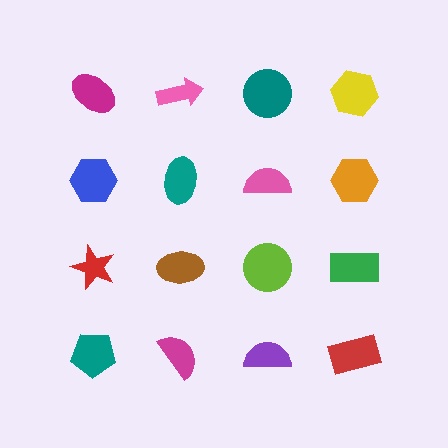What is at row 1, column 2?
A pink arrow.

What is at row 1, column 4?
A yellow hexagon.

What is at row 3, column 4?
A green rectangle.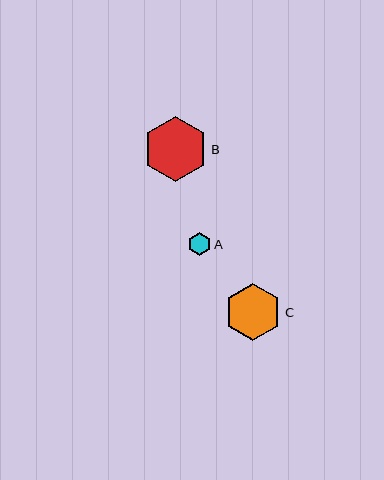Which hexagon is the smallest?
Hexagon A is the smallest with a size of approximately 23 pixels.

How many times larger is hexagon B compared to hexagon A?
Hexagon B is approximately 2.8 times the size of hexagon A.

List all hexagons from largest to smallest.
From largest to smallest: B, C, A.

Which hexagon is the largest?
Hexagon B is the largest with a size of approximately 65 pixels.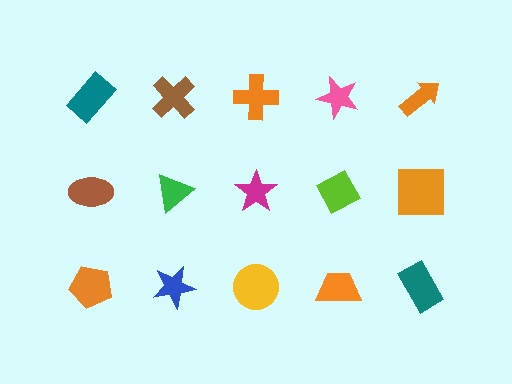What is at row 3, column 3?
A yellow circle.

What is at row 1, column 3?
An orange cross.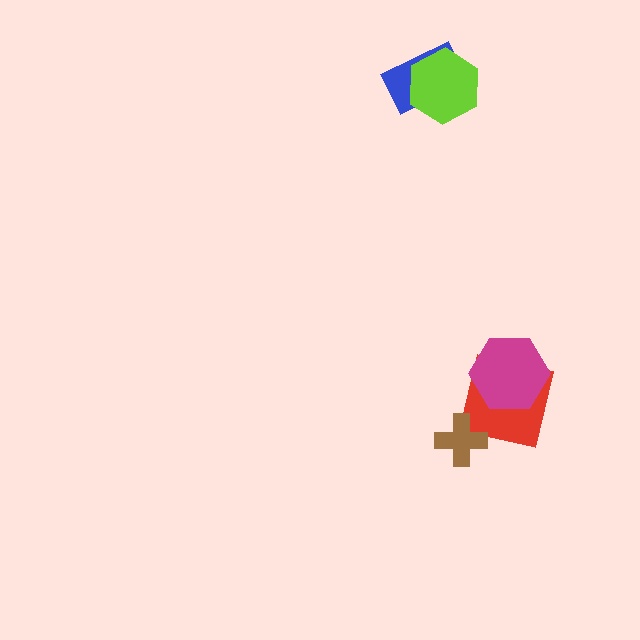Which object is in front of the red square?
The magenta hexagon is in front of the red square.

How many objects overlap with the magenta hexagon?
1 object overlaps with the magenta hexagon.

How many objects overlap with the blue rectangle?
1 object overlaps with the blue rectangle.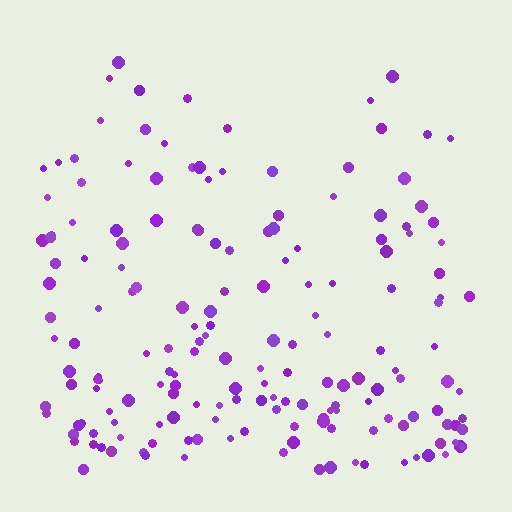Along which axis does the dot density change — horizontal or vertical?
Vertical.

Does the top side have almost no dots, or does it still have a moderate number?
Still a moderate number, just noticeably fewer than the bottom.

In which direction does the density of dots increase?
From top to bottom, with the bottom side densest.